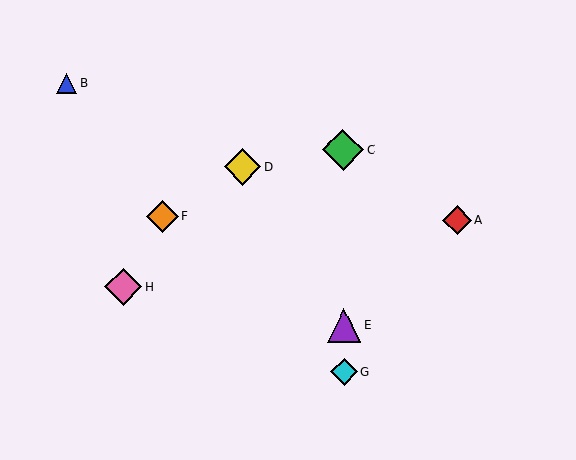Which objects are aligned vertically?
Objects C, E, G are aligned vertically.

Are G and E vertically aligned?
Yes, both are at x≈344.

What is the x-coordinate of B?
Object B is at x≈67.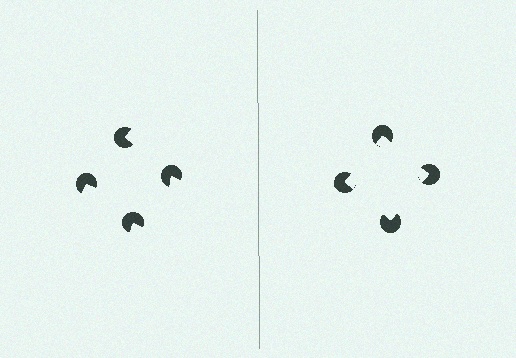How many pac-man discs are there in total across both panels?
8 — 4 on each side.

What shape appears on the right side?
An illusory square.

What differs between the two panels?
The pac-man discs are positioned identically on both sides; only the wedge orientations differ. On the right they align to a square; on the left they are misaligned.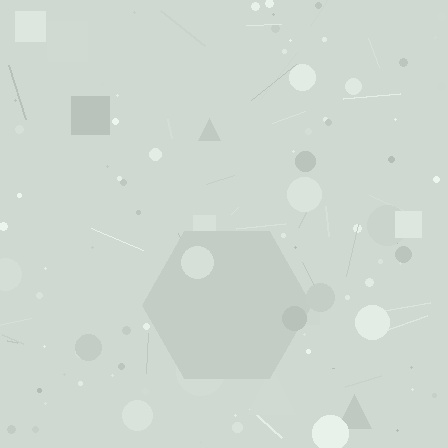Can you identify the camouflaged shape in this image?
The camouflaged shape is a hexagon.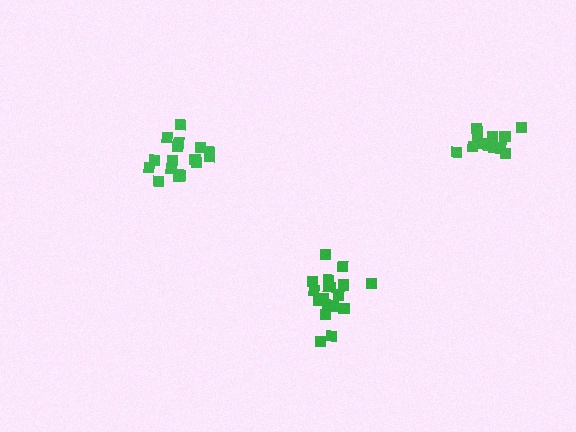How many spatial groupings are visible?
There are 3 spatial groupings.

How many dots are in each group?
Group 1: 19 dots, Group 2: 17 dots, Group 3: 13 dots (49 total).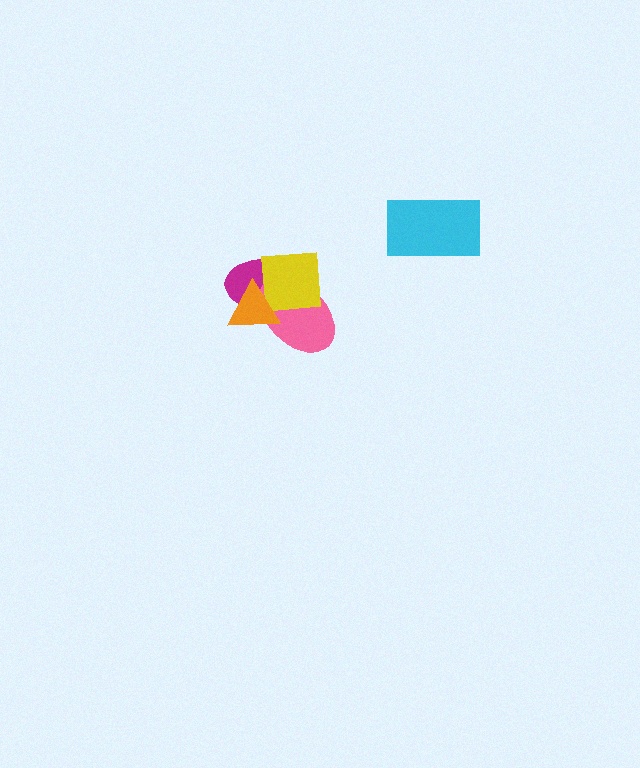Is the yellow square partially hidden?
Yes, it is partially covered by another shape.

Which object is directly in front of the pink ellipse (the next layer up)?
The yellow square is directly in front of the pink ellipse.